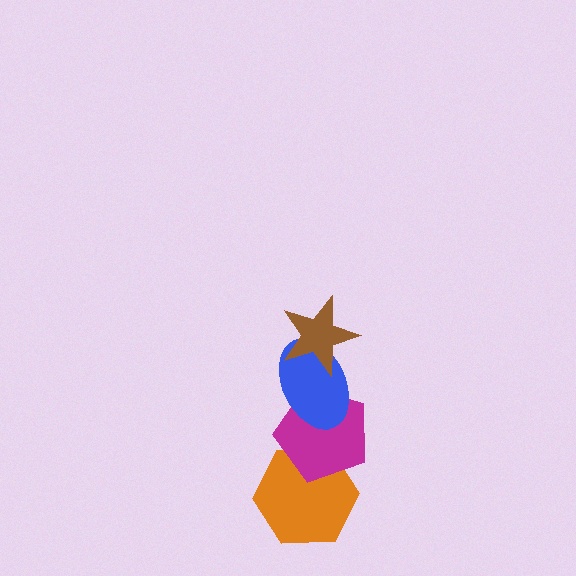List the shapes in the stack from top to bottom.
From top to bottom: the brown star, the blue ellipse, the magenta pentagon, the orange hexagon.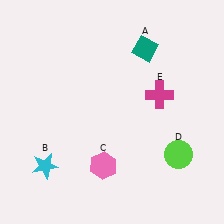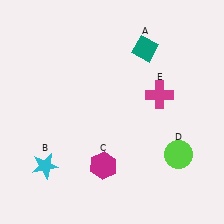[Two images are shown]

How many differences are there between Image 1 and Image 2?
There is 1 difference between the two images.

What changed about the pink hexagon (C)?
In Image 1, C is pink. In Image 2, it changed to magenta.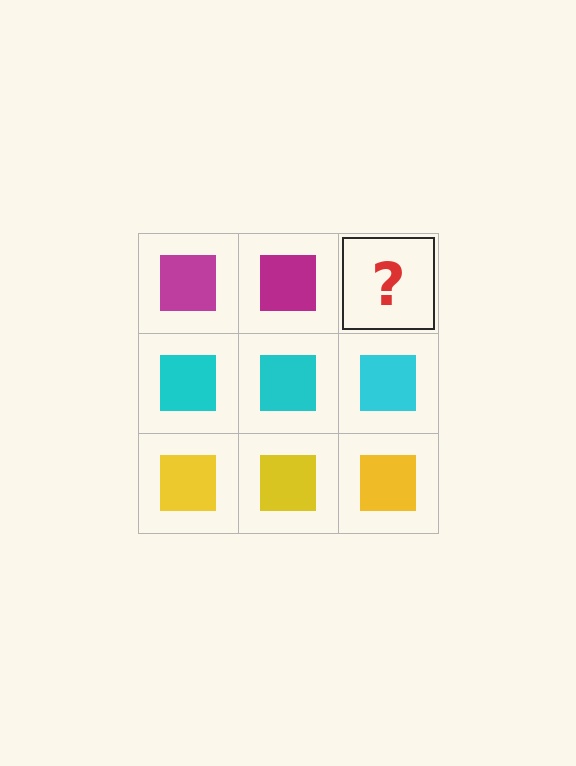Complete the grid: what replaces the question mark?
The question mark should be replaced with a magenta square.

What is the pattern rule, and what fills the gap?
The rule is that each row has a consistent color. The gap should be filled with a magenta square.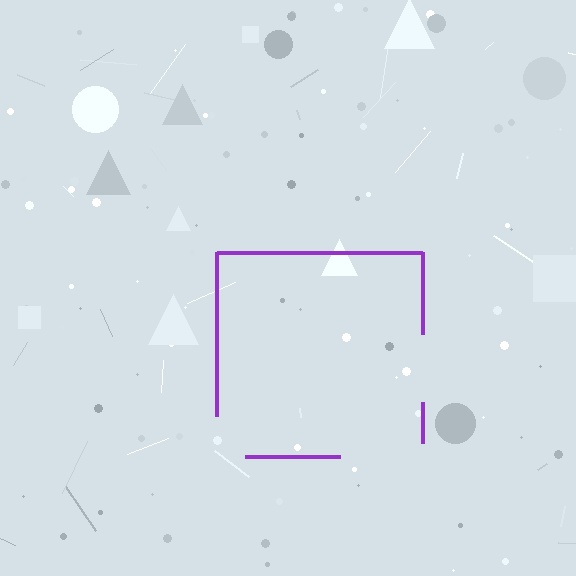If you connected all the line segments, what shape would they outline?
They would outline a square.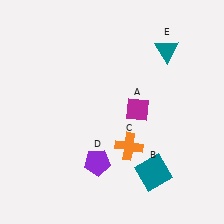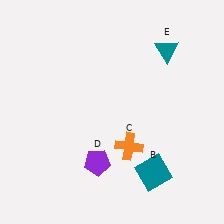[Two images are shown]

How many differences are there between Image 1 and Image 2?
There is 1 difference between the two images.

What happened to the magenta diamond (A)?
The magenta diamond (A) was removed in Image 2. It was in the top-right area of Image 1.